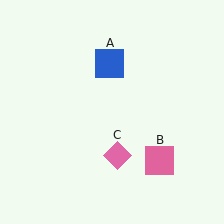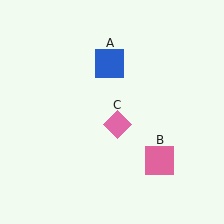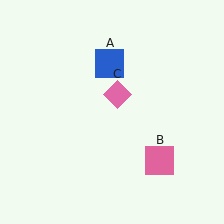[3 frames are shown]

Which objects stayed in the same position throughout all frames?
Blue square (object A) and pink square (object B) remained stationary.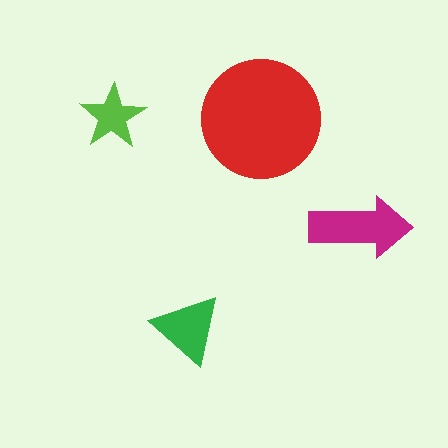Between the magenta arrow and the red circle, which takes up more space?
The red circle.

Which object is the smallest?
The lime star.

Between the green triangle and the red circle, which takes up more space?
The red circle.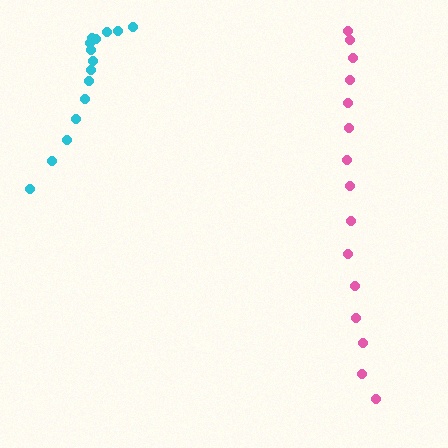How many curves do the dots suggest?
There are 2 distinct paths.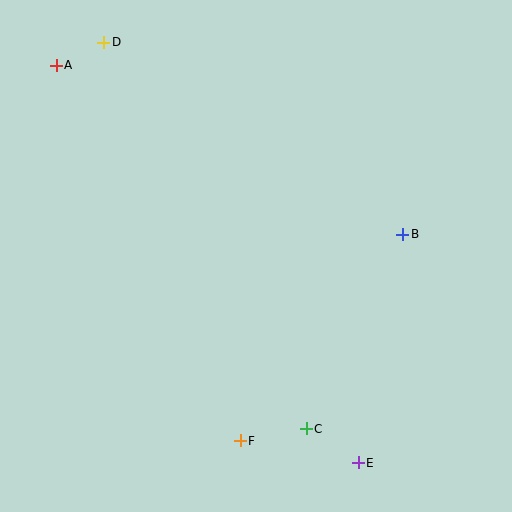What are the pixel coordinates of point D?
Point D is at (104, 42).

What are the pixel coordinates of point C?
Point C is at (306, 429).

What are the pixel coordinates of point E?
Point E is at (358, 463).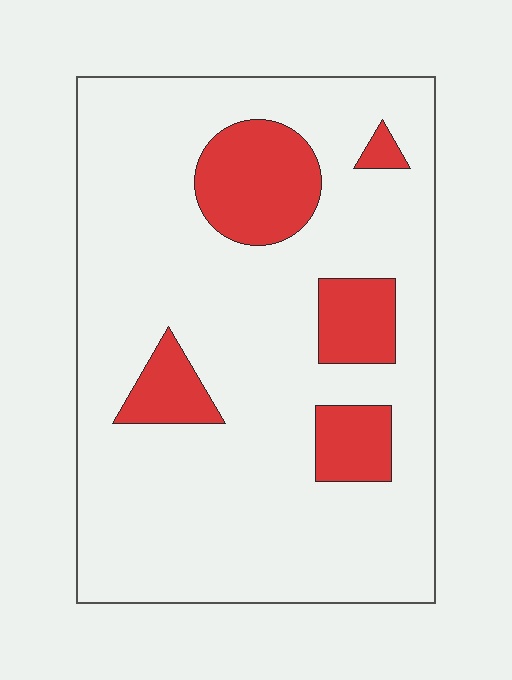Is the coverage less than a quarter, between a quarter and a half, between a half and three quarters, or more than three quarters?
Less than a quarter.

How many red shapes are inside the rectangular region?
5.